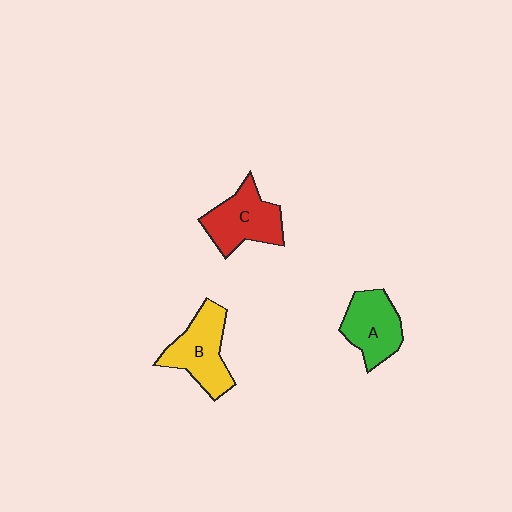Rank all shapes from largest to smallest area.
From largest to smallest: B (yellow), C (red), A (green).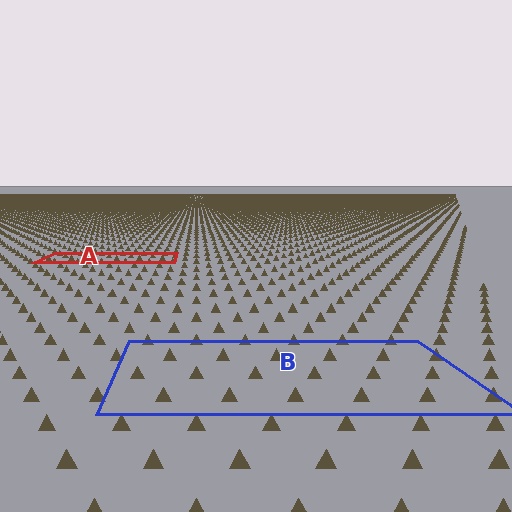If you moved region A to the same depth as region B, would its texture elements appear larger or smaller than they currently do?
They would appear larger. At a closer depth, the same texture elements are projected at a bigger on-screen size.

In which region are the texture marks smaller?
The texture marks are smaller in region A, because it is farther away.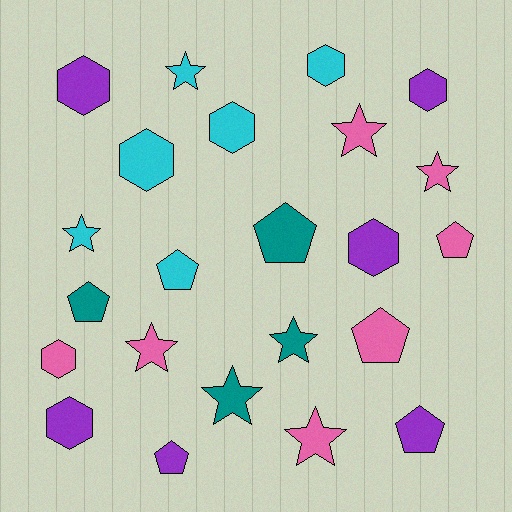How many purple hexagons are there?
There are 4 purple hexagons.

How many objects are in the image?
There are 23 objects.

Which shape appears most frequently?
Star, with 8 objects.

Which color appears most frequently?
Pink, with 7 objects.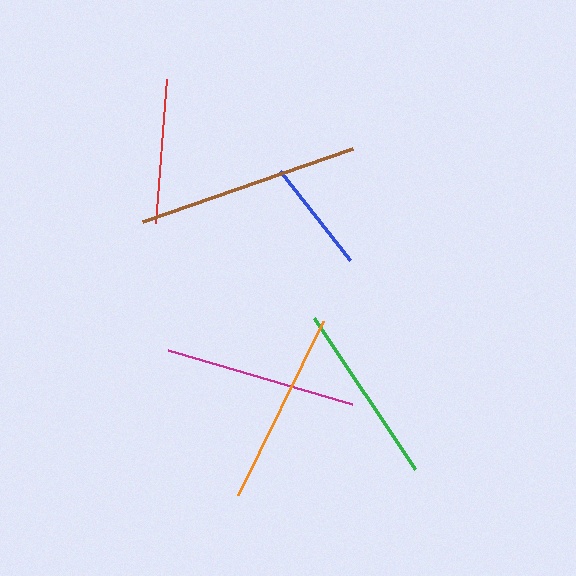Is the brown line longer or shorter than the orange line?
The brown line is longer than the orange line.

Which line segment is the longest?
The brown line is the longest at approximately 222 pixels.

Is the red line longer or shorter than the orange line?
The orange line is longer than the red line.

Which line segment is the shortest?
The blue line is the shortest at approximately 112 pixels.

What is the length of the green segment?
The green segment is approximately 182 pixels long.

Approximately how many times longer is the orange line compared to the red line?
The orange line is approximately 1.3 times the length of the red line.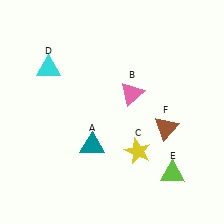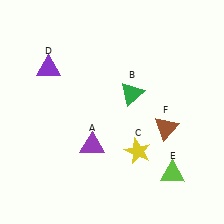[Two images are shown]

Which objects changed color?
A changed from teal to purple. B changed from pink to green. D changed from cyan to purple.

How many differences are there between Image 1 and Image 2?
There are 3 differences between the two images.